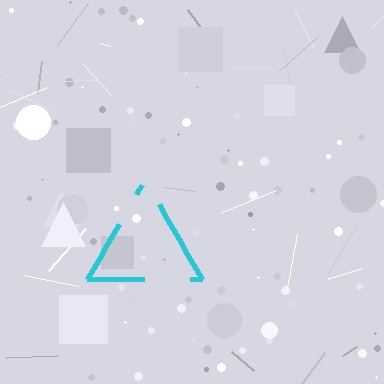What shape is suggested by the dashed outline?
The dashed outline suggests a triangle.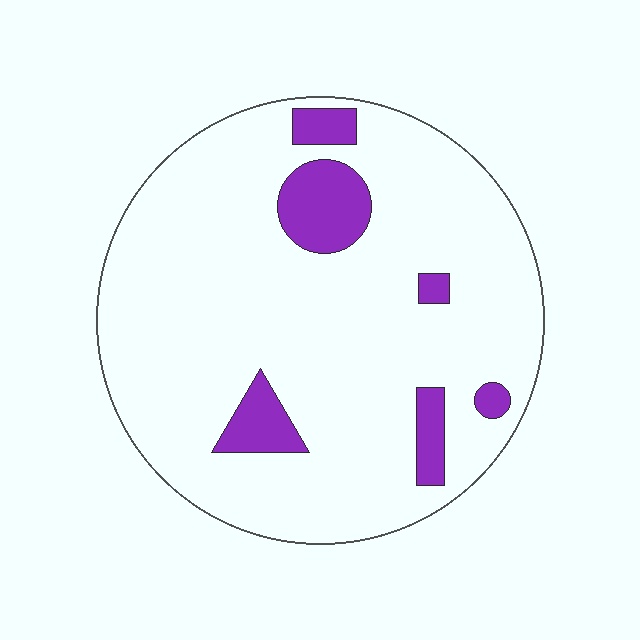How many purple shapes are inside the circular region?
6.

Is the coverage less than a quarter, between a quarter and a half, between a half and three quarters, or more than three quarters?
Less than a quarter.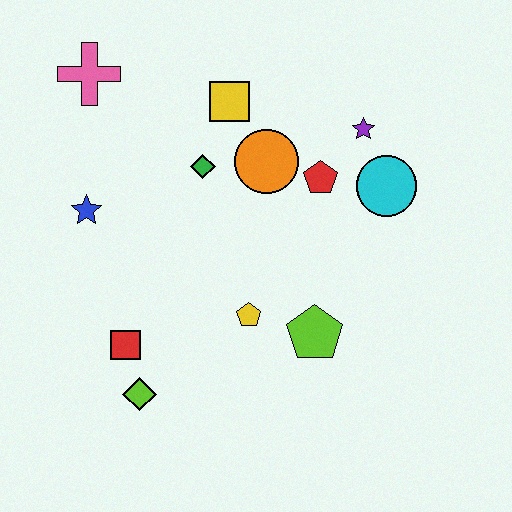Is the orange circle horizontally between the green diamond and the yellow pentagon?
No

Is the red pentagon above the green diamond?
No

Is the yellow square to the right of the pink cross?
Yes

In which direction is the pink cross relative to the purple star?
The pink cross is to the left of the purple star.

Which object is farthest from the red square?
The purple star is farthest from the red square.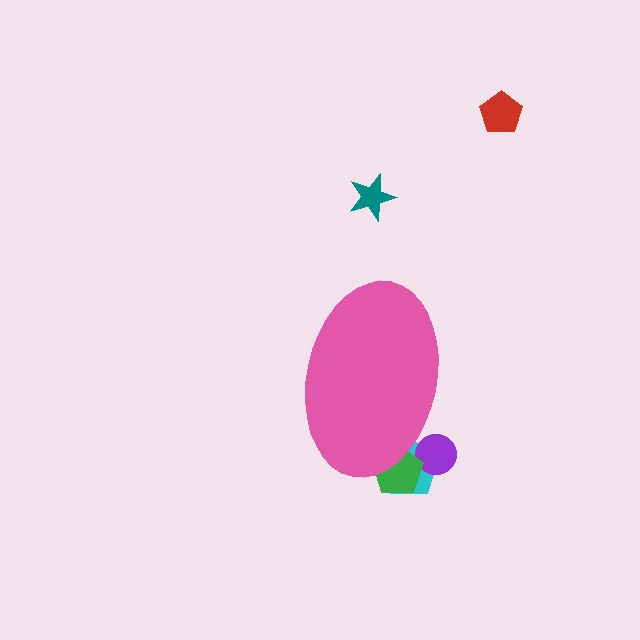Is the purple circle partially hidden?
Yes, the purple circle is partially hidden behind the pink ellipse.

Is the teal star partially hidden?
No, the teal star is fully visible.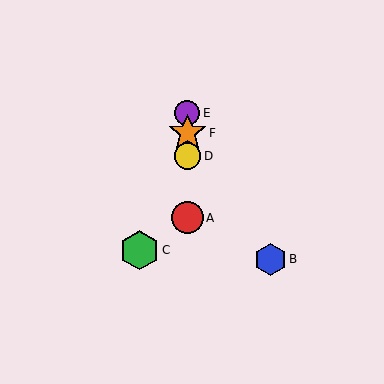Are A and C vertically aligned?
No, A is at x≈187 and C is at x≈139.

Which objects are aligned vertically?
Objects A, D, E, F are aligned vertically.